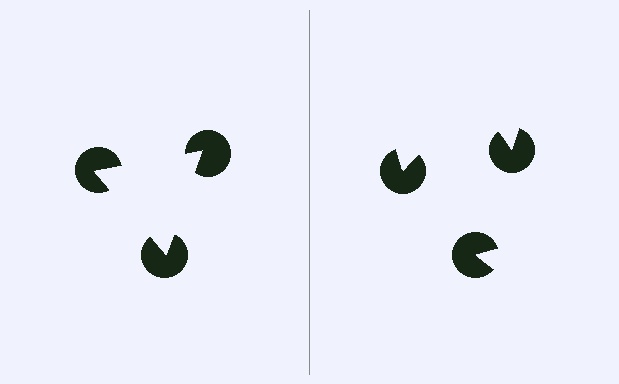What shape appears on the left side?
An illusory triangle.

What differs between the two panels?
The pac-man discs are positioned identically on both sides; only the wedge orientations differ. On the left they align to a triangle; on the right they are misaligned.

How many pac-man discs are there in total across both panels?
6 — 3 on each side.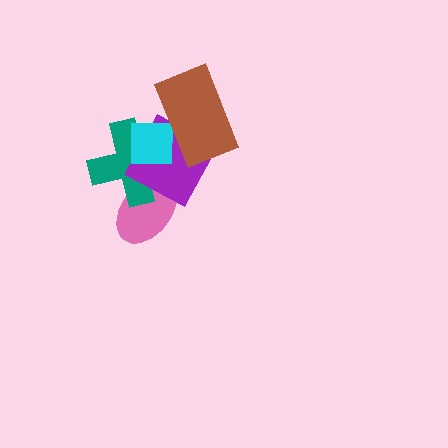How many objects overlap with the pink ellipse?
2 objects overlap with the pink ellipse.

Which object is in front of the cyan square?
The brown rectangle is in front of the cyan square.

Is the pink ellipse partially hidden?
Yes, it is partially covered by another shape.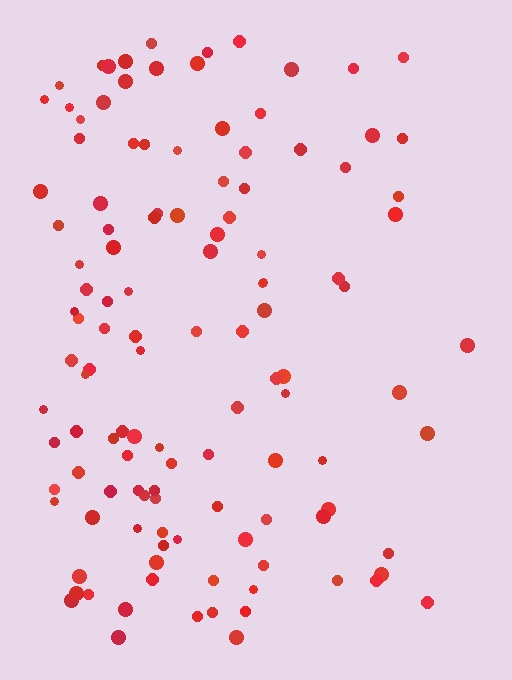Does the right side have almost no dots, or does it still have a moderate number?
Still a moderate number, just noticeably fewer than the left.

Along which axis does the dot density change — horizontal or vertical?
Horizontal.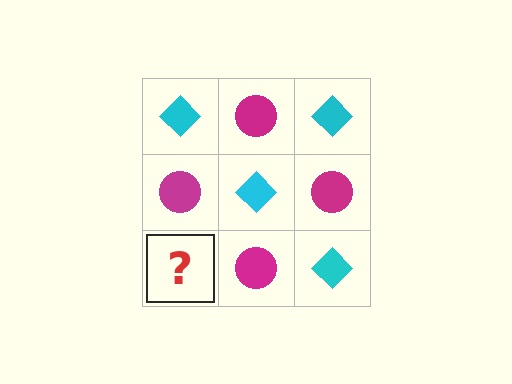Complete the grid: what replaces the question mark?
The question mark should be replaced with a cyan diamond.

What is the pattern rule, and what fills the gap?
The rule is that it alternates cyan diamond and magenta circle in a checkerboard pattern. The gap should be filled with a cyan diamond.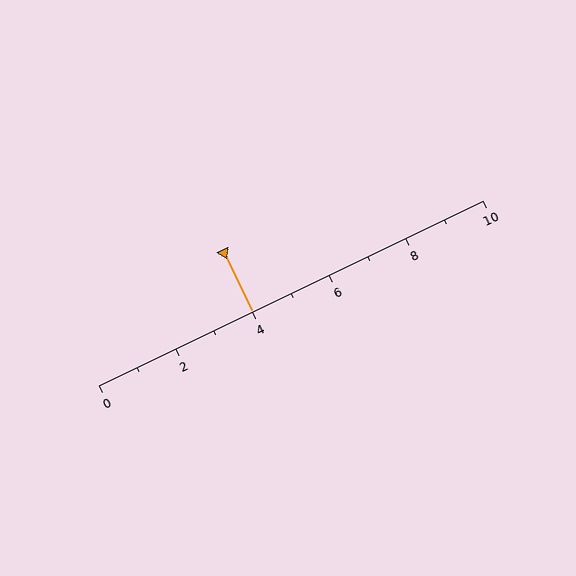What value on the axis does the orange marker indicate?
The marker indicates approximately 4.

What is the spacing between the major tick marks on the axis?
The major ticks are spaced 2 apart.